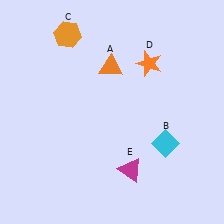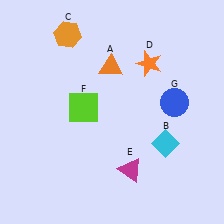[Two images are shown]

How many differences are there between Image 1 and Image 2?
There are 2 differences between the two images.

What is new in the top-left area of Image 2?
A lime square (F) was added in the top-left area of Image 2.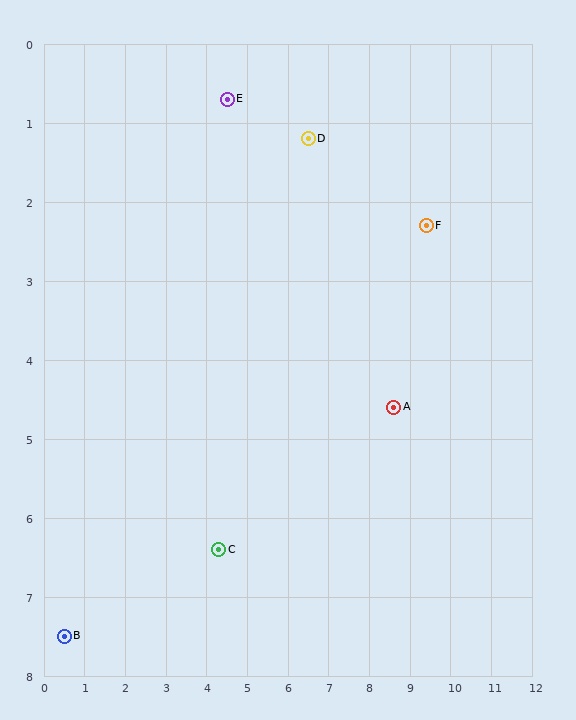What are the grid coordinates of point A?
Point A is at approximately (8.6, 4.6).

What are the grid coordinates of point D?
Point D is at approximately (6.5, 1.2).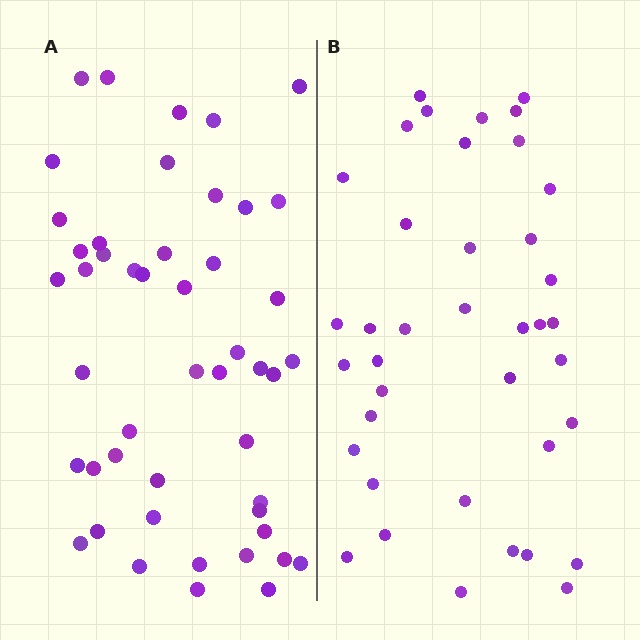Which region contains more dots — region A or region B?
Region A (the left region) has more dots.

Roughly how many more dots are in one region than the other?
Region A has roughly 8 or so more dots than region B.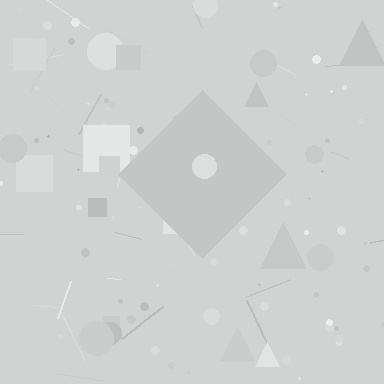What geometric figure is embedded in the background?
A diamond is embedded in the background.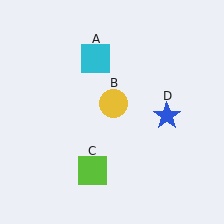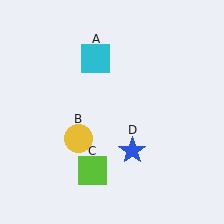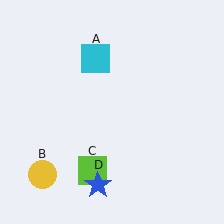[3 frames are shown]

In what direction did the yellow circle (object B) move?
The yellow circle (object B) moved down and to the left.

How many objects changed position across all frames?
2 objects changed position: yellow circle (object B), blue star (object D).